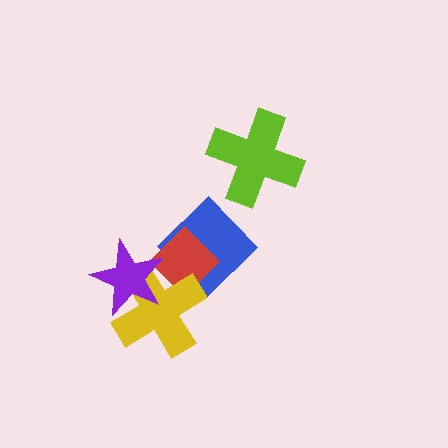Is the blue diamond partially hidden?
Yes, it is partially covered by another shape.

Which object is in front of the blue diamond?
The red diamond is in front of the blue diamond.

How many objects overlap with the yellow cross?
2 objects overlap with the yellow cross.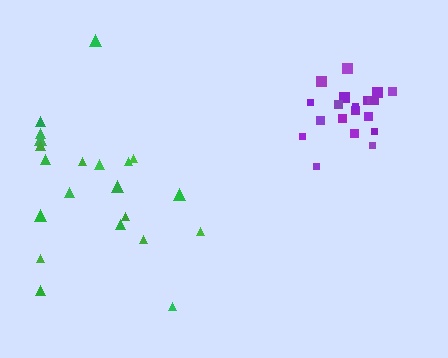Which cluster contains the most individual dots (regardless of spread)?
Green (21).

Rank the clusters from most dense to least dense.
purple, green.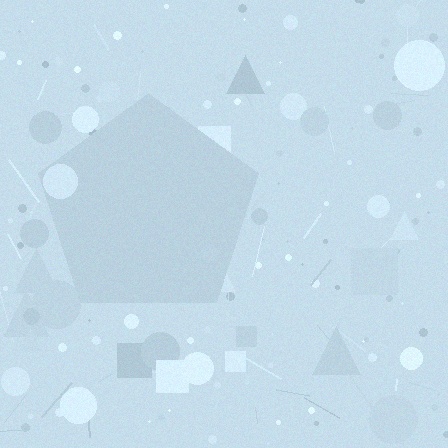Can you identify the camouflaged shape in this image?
The camouflaged shape is a pentagon.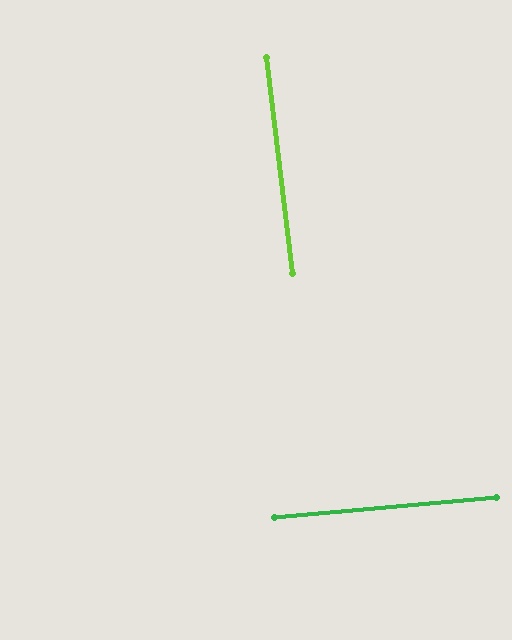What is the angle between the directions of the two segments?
Approximately 88 degrees.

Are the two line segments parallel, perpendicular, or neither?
Perpendicular — they meet at approximately 88°.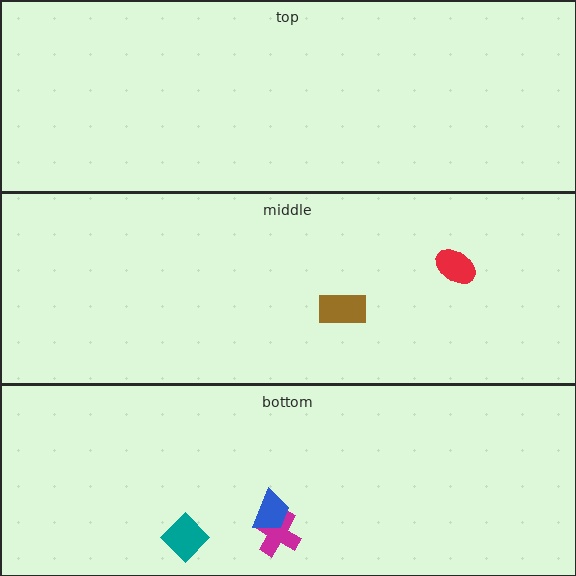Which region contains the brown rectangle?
The middle region.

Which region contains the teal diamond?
The bottom region.